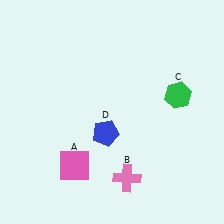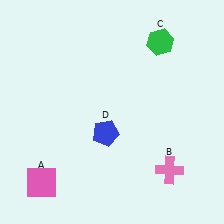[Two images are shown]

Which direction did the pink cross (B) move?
The pink cross (B) moved right.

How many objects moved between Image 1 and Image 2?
3 objects moved between the two images.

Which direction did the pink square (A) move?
The pink square (A) moved left.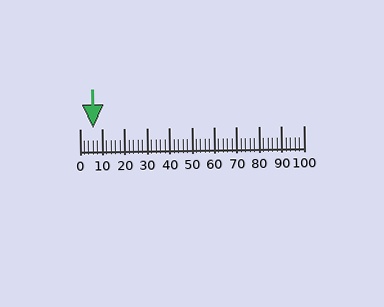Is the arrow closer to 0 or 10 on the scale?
The arrow is closer to 10.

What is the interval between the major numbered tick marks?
The major tick marks are spaced 10 units apart.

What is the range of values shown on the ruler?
The ruler shows values from 0 to 100.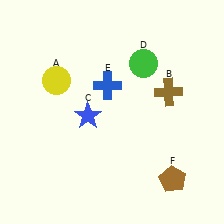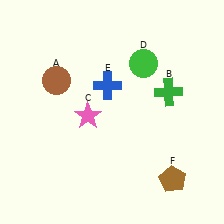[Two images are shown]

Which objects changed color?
A changed from yellow to brown. B changed from brown to green. C changed from blue to pink.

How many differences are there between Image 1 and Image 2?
There are 3 differences between the two images.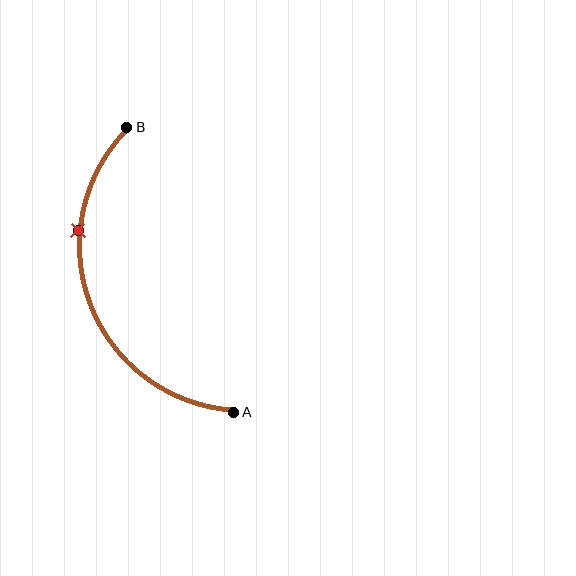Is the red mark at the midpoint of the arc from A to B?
No. The red mark lies on the arc but is closer to endpoint B. The arc midpoint would be at the point on the curve equidistant along the arc from both A and B.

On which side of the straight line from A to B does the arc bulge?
The arc bulges to the left of the straight line connecting A and B.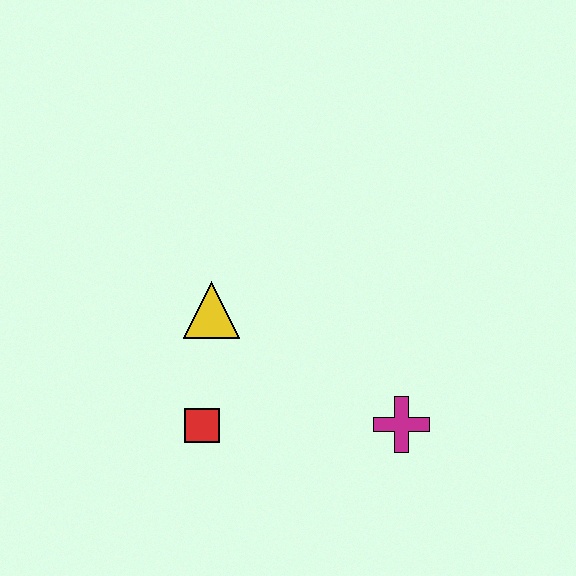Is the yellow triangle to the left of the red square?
No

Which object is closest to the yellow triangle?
The red square is closest to the yellow triangle.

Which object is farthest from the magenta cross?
The yellow triangle is farthest from the magenta cross.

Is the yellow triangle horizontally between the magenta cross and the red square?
Yes